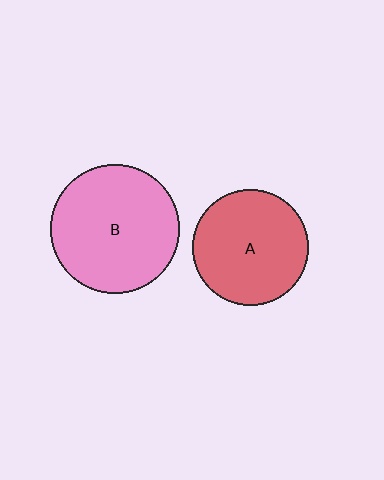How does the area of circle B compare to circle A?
Approximately 1.3 times.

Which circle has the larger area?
Circle B (pink).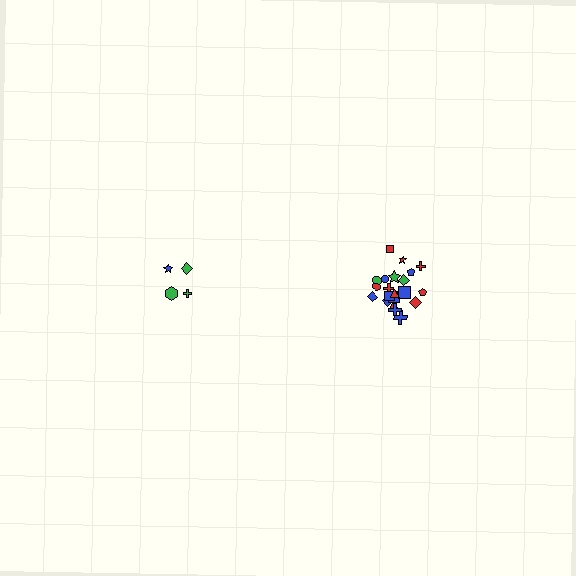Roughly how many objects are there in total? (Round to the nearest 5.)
Roughly 25 objects in total.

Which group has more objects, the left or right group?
The right group.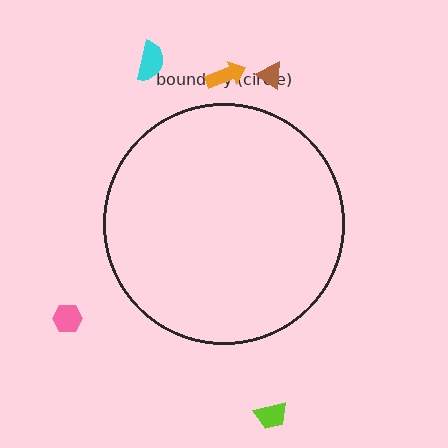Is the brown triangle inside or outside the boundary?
Outside.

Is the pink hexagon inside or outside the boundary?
Outside.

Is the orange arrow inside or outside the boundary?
Outside.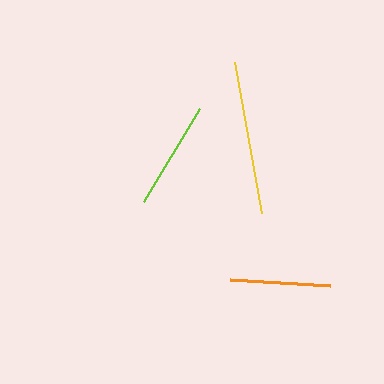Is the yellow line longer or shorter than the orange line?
The yellow line is longer than the orange line.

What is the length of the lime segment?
The lime segment is approximately 108 pixels long.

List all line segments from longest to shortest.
From longest to shortest: yellow, lime, orange.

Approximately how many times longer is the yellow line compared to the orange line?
The yellow line is approximately 1.5 times the length of the orange line.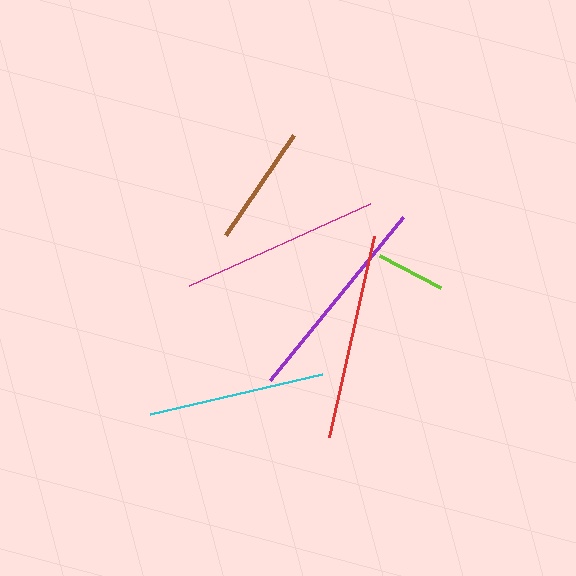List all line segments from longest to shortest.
From longest to shortest: purple, red, magenta, cyan, brown, lime.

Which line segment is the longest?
The purple line is the longest at approximately 210 pixels.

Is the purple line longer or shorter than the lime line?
The purple line is longer than the lime line.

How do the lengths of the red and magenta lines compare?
The red and magenta lines are approximately the same length.